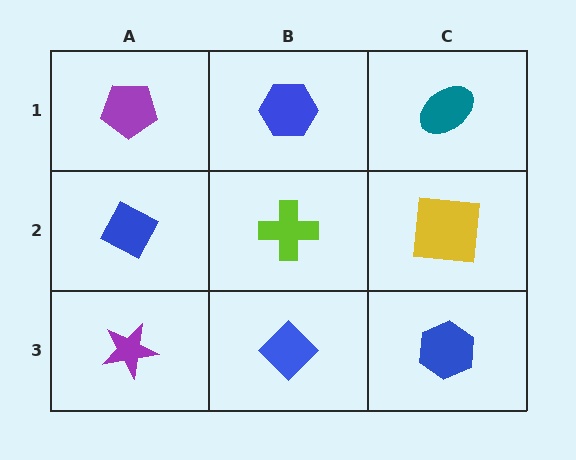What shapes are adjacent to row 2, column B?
A blue hexagon (row 1, column B), a blue diamond (row 3, column B), a blue diamond (row 2, column A), a yellow square (row 2, column C).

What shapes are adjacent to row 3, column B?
A lime cross (row 2, column B), a purple star (row 3, column A), a blue hexagon (row 3, column C).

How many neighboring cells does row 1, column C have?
2.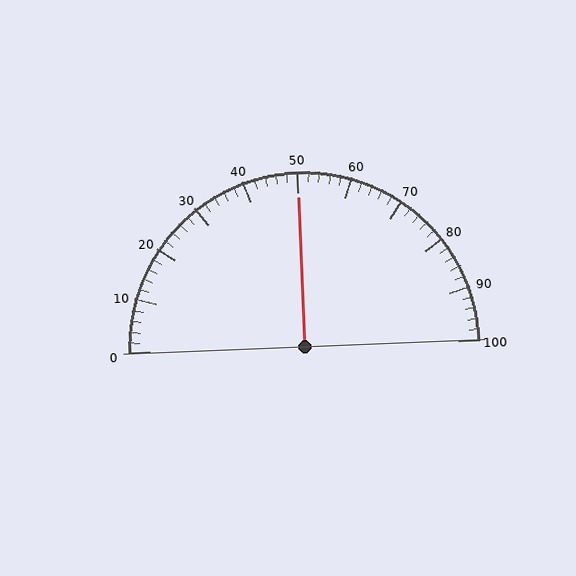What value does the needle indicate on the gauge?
The needle indicates approximately 50.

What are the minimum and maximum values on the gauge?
The gauge ranges from 0 to 100.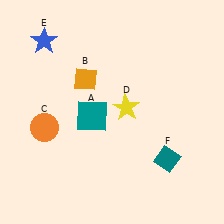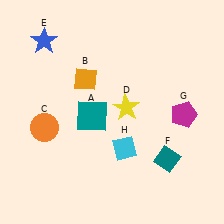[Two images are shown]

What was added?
A magenta pentagon (G), a cyan diamond (H) were added in Image 2.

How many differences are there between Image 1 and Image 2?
There are 2 differences between the two images.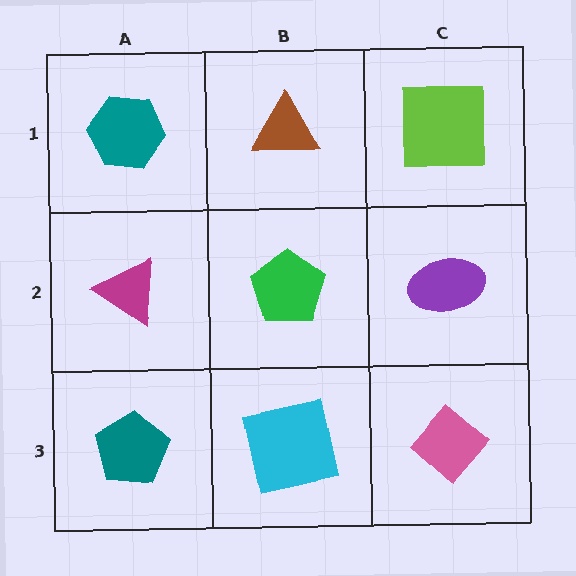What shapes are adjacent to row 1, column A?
A magenta triangle (row 2, column A), a brown triangle (row 1, column B).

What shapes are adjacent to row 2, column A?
A teal hexagon (row 1, column A), a teal pentagon (row 3, column A), a green pentagon (row 2, column B).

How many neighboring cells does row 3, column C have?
2.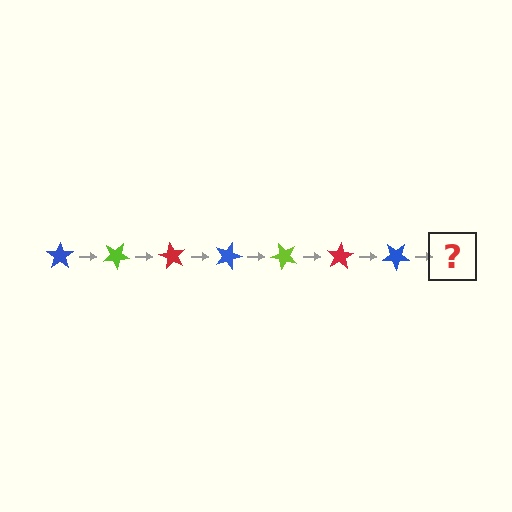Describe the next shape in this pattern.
It should be a lime star, rotated 210 degrees from the start.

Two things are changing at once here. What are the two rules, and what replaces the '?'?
The two rules are that it rotates 30 degrees each step and the color cycles through blue, lime, and red. The '?' should be a lime star, rotated 210 degrees from the start.